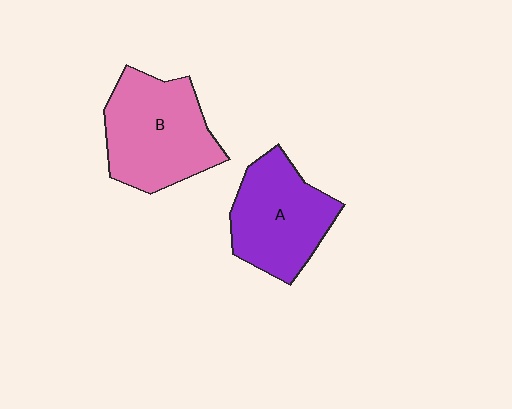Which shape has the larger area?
Shape B (pink).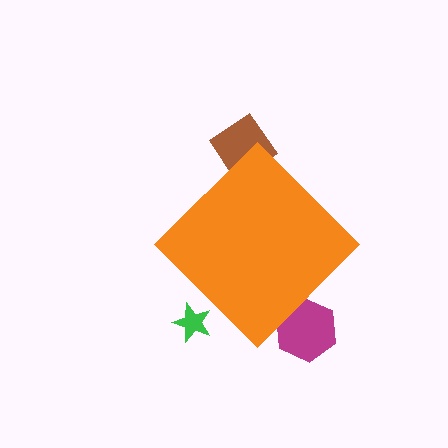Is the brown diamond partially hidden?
Yes, the brown diamond is partially hidden behind the orange diamond.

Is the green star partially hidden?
Yes, the green star is partially hidden behind the orange diamond.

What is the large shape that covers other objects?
An orange diamond.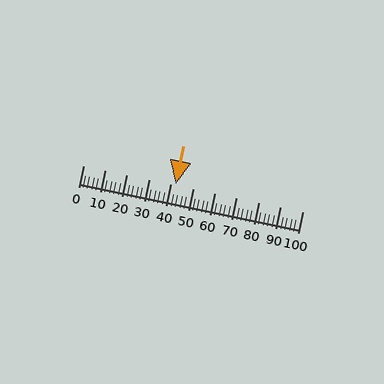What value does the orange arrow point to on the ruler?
The orange arrow points to approximately 42.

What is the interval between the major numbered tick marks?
The major tick marks are spaced 10 units apart.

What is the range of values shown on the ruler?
The ruler shows values from 0 to 100.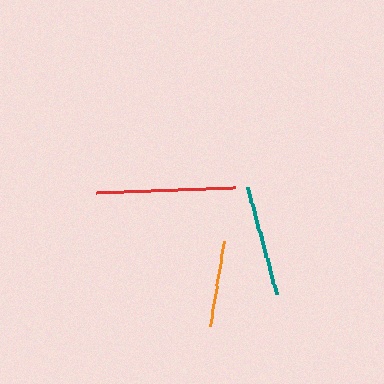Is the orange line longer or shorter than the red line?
The red line is longer than the orange line.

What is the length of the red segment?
The red segment is approximately 140 pixels long.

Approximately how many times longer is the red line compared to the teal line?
The red line is approximately 1.3 times the length of the teal line.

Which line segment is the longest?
The red line is the longest at approximately 140 pixels.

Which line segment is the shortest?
The orange line is the shortest at approximately 86 pixels.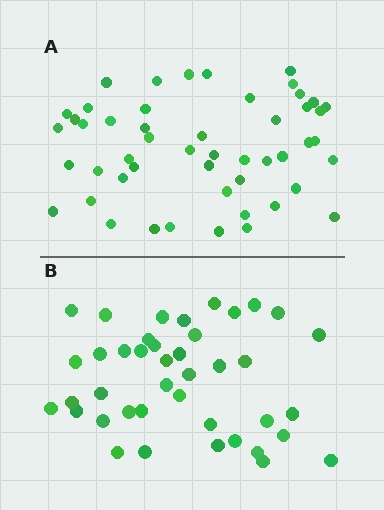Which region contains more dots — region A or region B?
Region A (the top region) has more dots.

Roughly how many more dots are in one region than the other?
Region A has roughly 8 or so more dots than region B.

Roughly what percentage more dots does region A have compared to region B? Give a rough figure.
About 20% more.